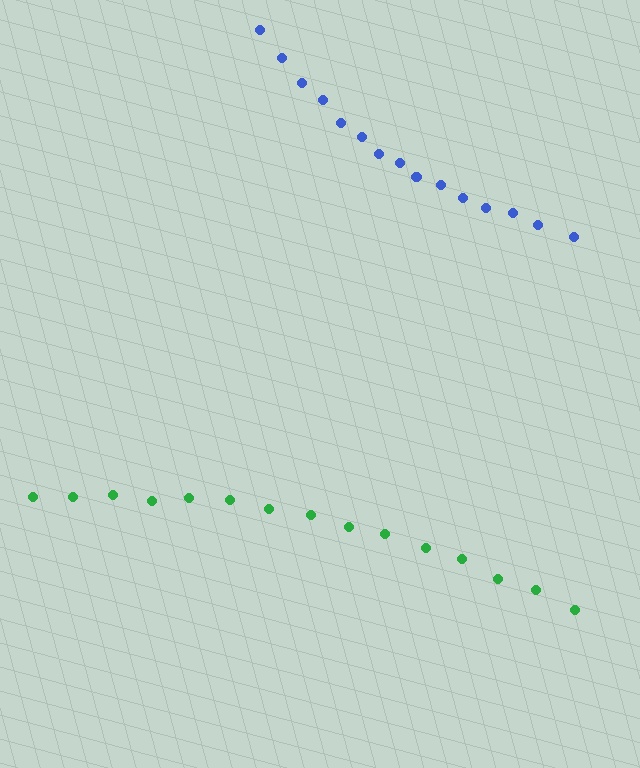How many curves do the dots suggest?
There are 2 distinct paths.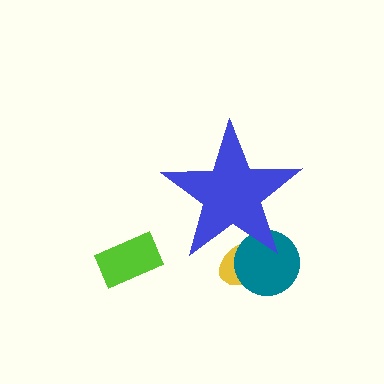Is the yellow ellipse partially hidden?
Yes, the yellow ellipse is partially hidden behind the blue star.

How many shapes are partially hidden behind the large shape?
2 shapes are partially hidden.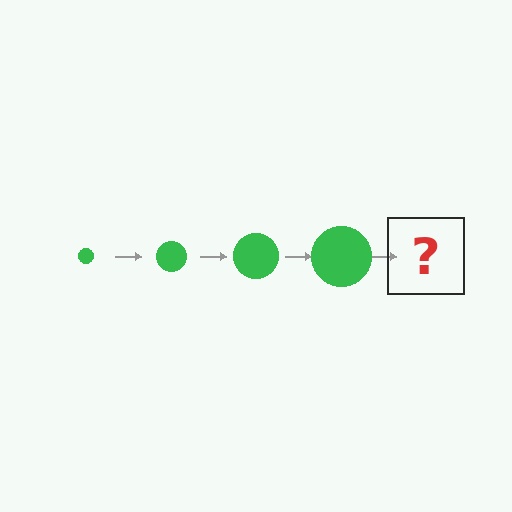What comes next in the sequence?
The next element should be a green circle, larger than the previous one.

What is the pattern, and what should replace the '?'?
The pattern is that the circle gets progressively larger each step. The '?' should be a green circle, larger than the previous one.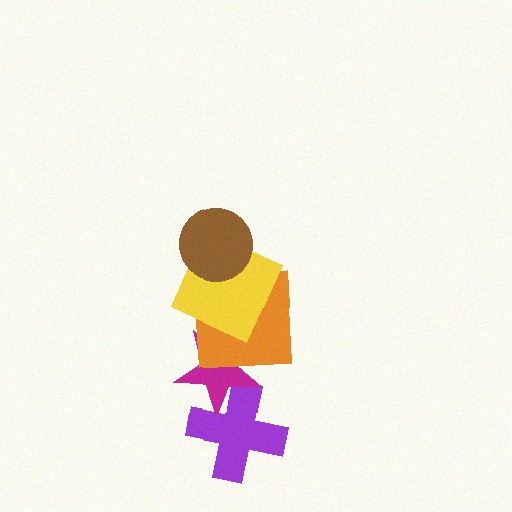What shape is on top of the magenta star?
The orange square is on top of the magenta star.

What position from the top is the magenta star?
The magenta star is 4th from the top.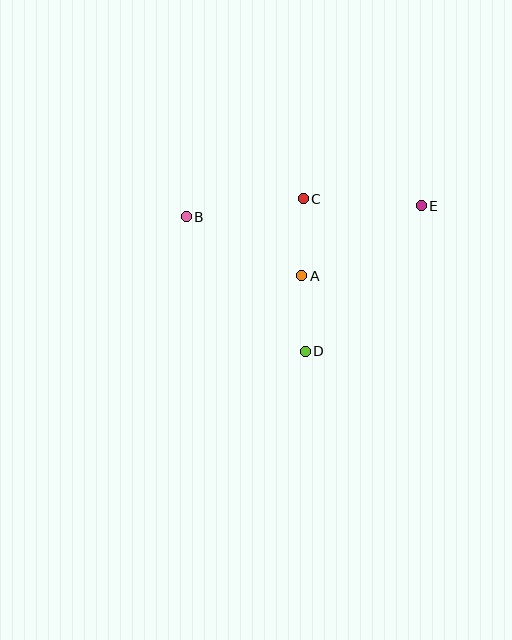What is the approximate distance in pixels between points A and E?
The distance between A and E is approximately 138 pixels.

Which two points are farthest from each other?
Points B and E are farthest from each other.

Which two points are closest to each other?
Points A and D are closest to each other.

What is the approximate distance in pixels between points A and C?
The distance between A and C is approximately 77 pixels.